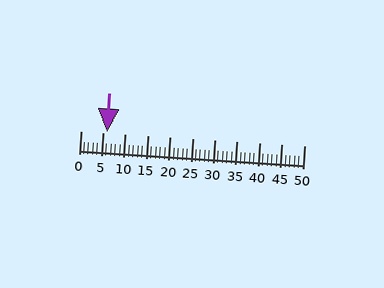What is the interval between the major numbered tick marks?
The major tick marks are spaced 5 units apart.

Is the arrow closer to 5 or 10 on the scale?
The arrow is closer to 5.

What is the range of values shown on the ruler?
The ruler shows values from 0 to 50.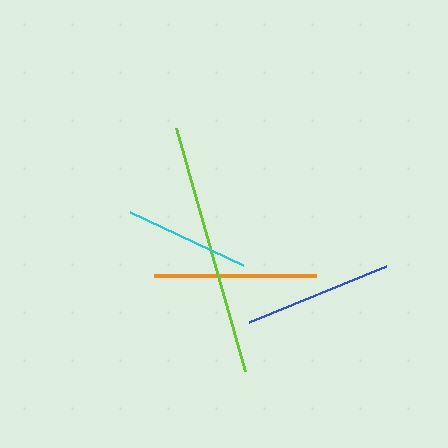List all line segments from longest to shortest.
From longest to shortest: lime, orange, blue, cyan.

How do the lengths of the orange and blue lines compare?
The orange and blue lines are approximately the same length.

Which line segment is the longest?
The lime line is the longest at approximately 252 pixels.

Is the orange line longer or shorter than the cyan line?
The orange line is longer than the cyan line.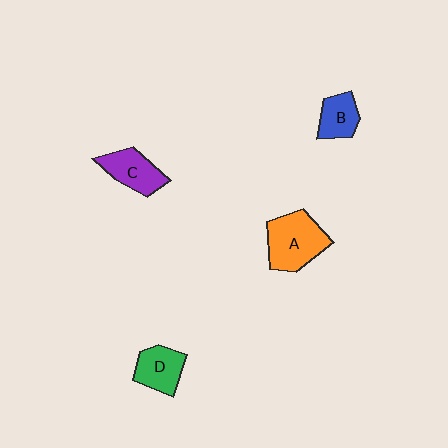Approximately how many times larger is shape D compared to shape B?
Approximately 1.2 times.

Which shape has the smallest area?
Shape B (blue).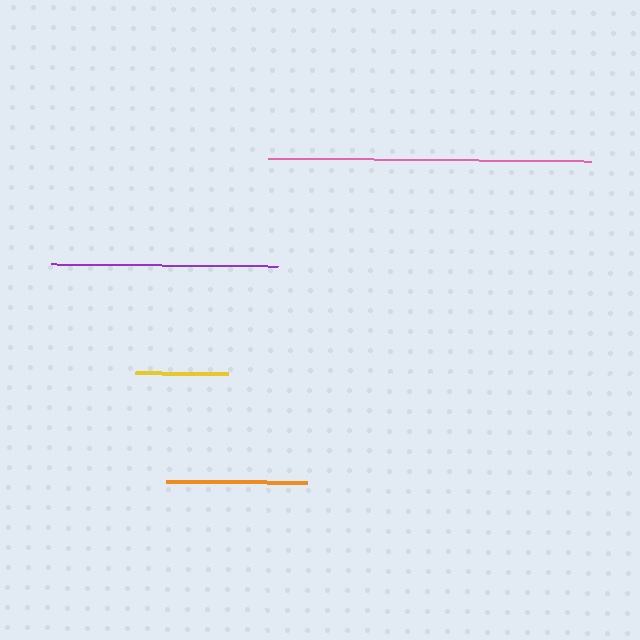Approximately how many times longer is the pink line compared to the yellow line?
The pink line is approximately 3.5 times the length of the yellow line.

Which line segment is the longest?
The pink line is the longest at approximately 323 pixels.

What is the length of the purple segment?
The purple segment is approximately 228 pixels long.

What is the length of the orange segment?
The orange segment is approximately 141 pixels long.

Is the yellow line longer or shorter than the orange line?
The orange line is longer than the yellow line.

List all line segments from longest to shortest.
From longest to shortest: pink, purple, orange, yellow.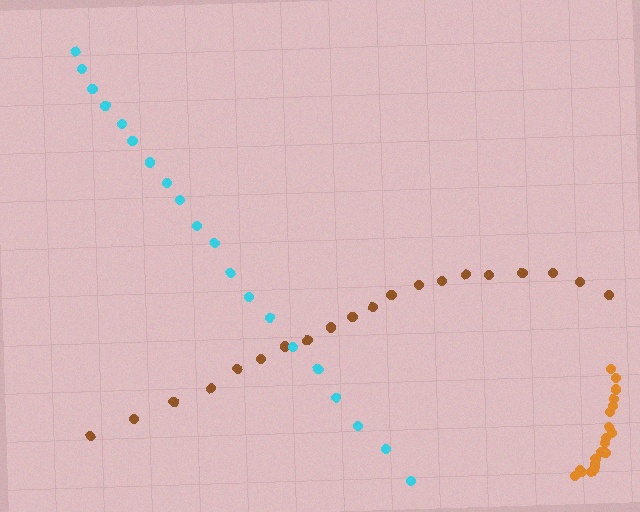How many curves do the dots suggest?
There are 3 distinct paths.